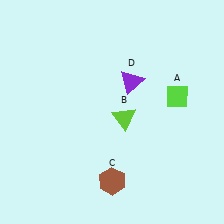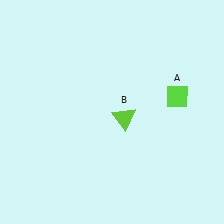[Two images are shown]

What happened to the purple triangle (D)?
The purple triangle (D) was removed in Image 2. It was in the top-right area of Image 1.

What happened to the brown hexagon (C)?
The brown hexagon (C) was removed in Image 2. It was in the bottom-right area of Image 1.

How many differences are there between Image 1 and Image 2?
There are 2 differences between the two images.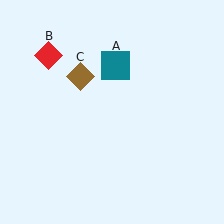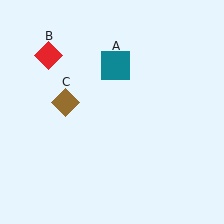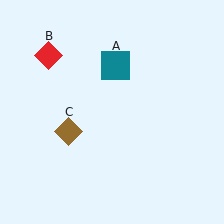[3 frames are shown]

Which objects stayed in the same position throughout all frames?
Teal square (object A) and red diamond (object B) remained stationary.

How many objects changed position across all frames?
1 object changed position: brown diamond (object C).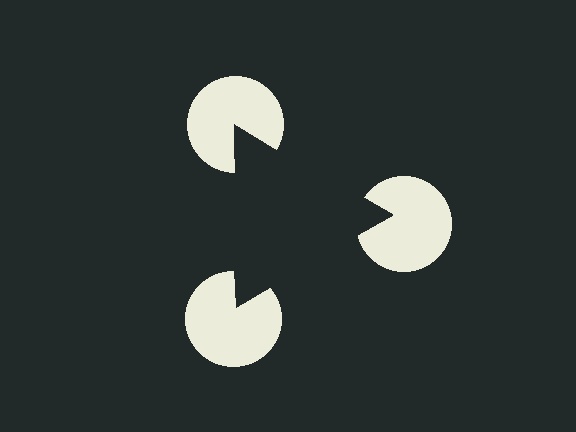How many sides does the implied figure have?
3 sides.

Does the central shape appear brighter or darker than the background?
It typically appears slightly darker than the background, even though no actual brightness change is drawn.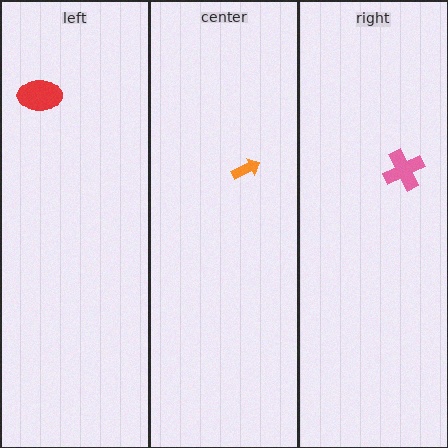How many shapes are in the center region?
1.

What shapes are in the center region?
The orange arrow.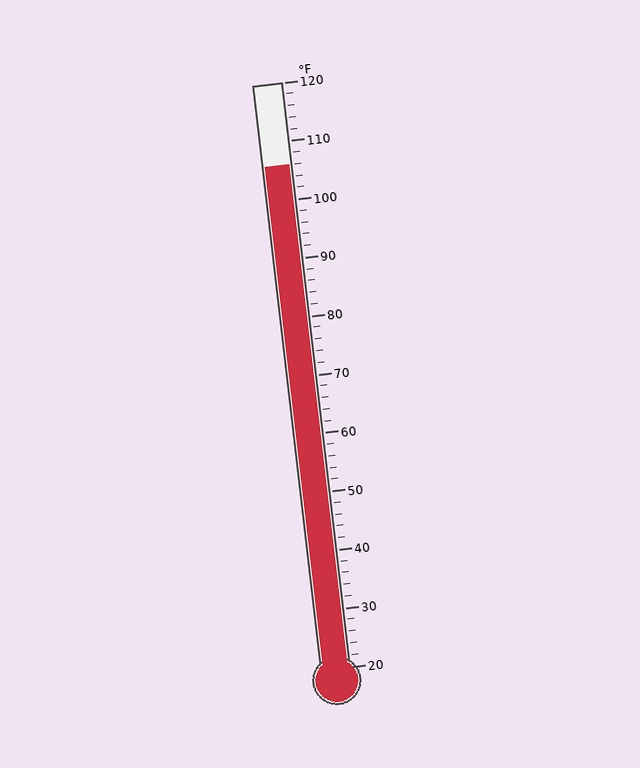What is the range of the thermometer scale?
The thermometer scale ranges from 20°F to 120°F.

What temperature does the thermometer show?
The thermometer shows approximately 106°F.